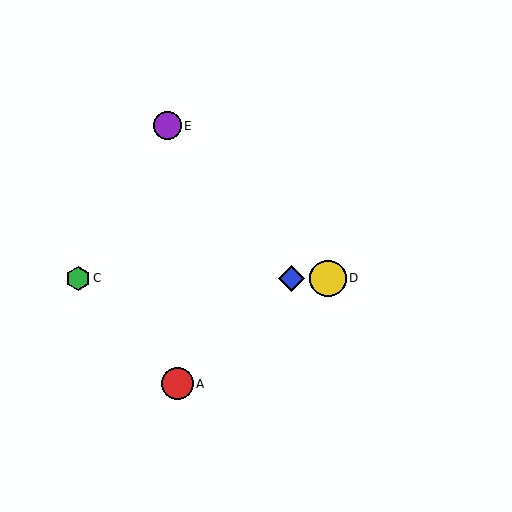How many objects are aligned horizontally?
3 objects (B, C, D) are aligned horizontally.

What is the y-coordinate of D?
Object D is at y≈278.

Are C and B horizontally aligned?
Yes, both are at y≈278.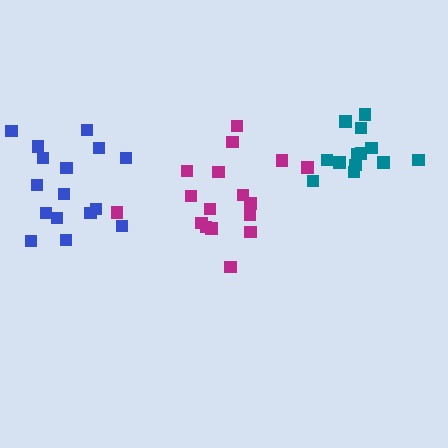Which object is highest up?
The teal cluster is topmost.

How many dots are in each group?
Group 1: 16 dots, Group 2: 17 dots, Group 3: 13 dots (46 total).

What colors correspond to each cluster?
The clusters are colored: blue, magenta, teal.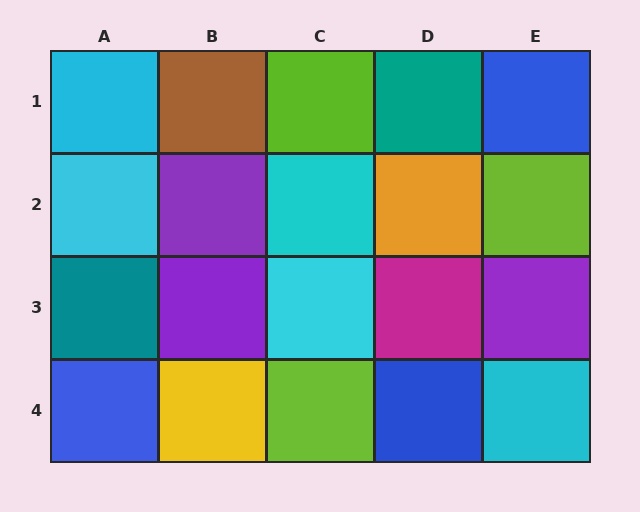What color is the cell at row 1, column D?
Teal.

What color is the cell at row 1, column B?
Brown.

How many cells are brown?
1 cell is brown.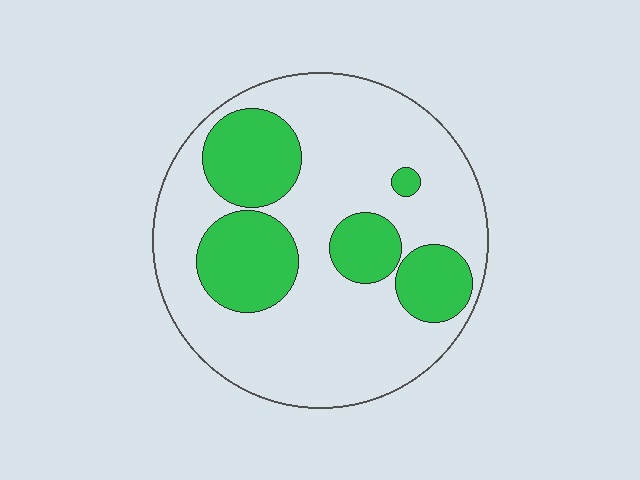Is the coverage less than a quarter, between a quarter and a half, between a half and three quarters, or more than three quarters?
Between a quarter and a half.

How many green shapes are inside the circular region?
5.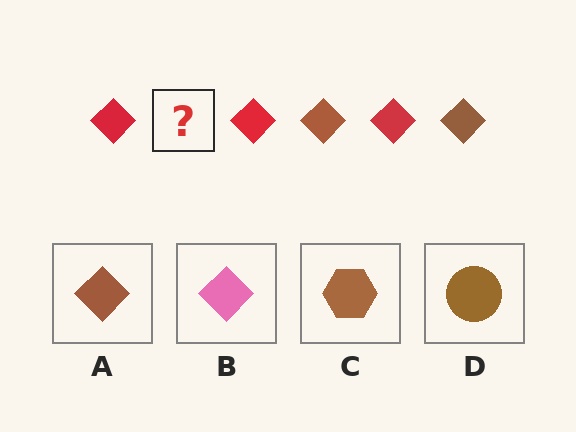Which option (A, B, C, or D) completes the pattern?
A.